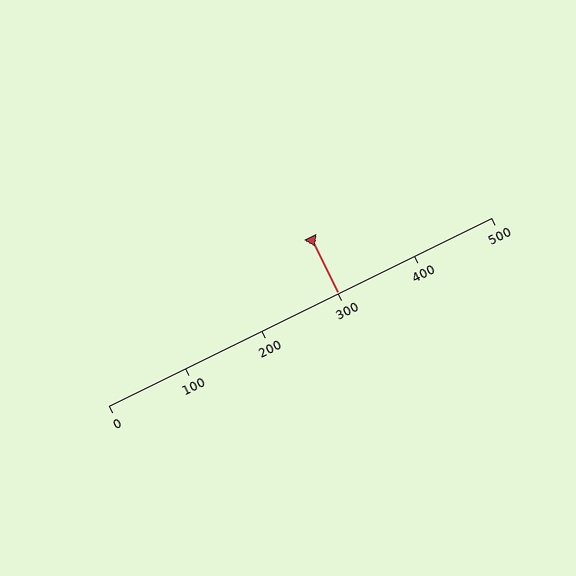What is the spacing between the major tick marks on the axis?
The major ticks are spaced 100 apart.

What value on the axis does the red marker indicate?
The marker indicates approximately 300.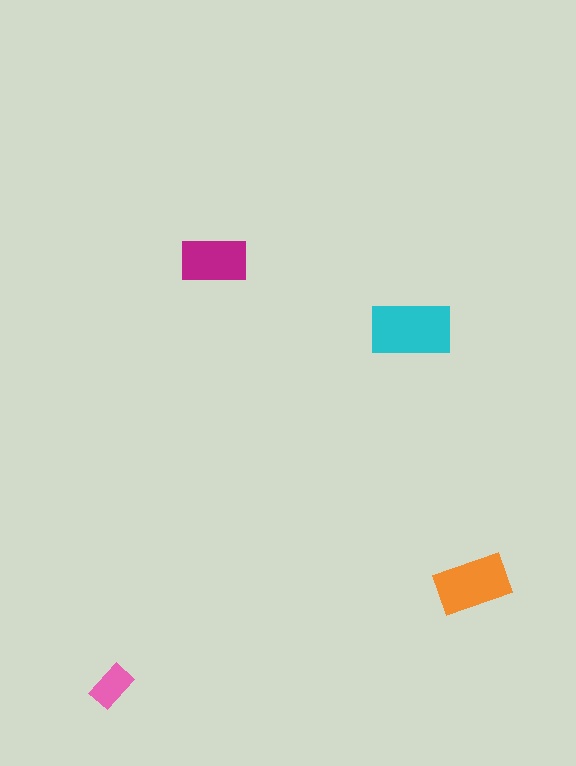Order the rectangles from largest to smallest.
the cyan one, the orange one, the magenta one, the pink one.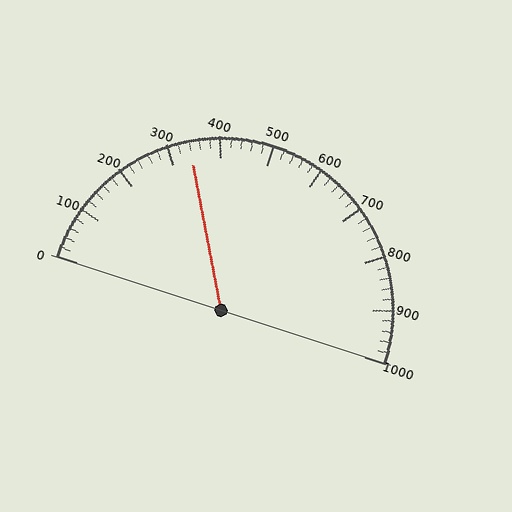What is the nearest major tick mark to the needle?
The nearest major tick mark is 300.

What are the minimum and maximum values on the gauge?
The gauge ranges from 0 to 1000.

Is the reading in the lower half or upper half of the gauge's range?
The reading is in the lower half of the range (0 to 1000).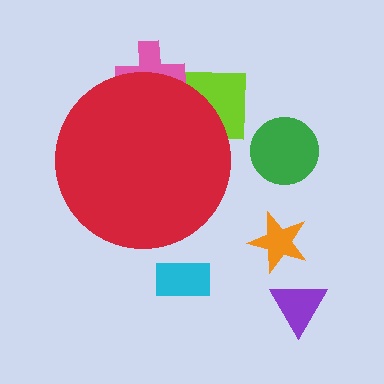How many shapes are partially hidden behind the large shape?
2 shapes are partially hidden.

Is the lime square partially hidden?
Yes, the lime square is partially hidden behind the red circle.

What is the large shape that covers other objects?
A red circle.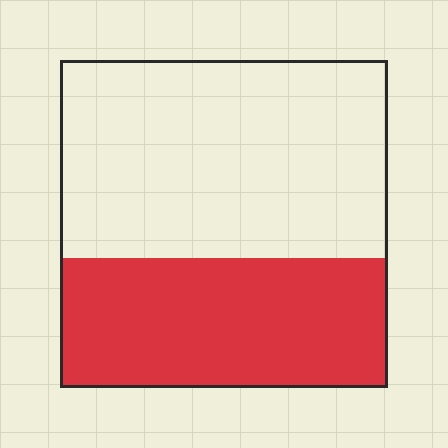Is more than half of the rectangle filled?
No.